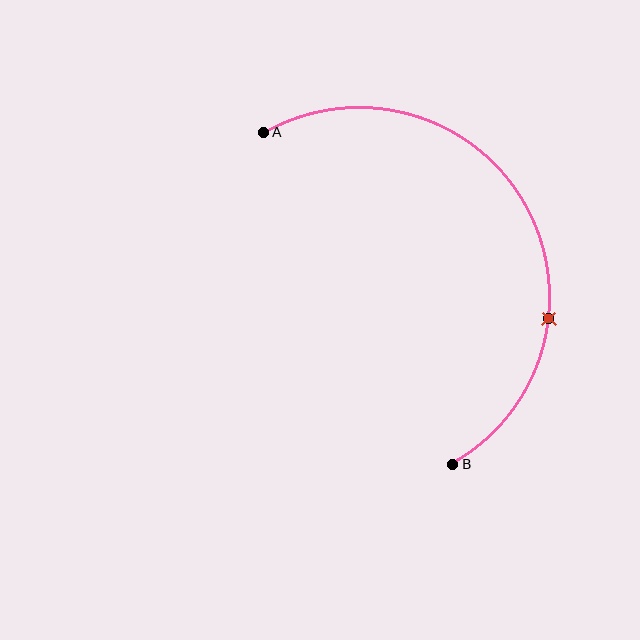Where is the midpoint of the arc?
The arc midpoint is the point on the curve farthest from the straight line joining A and B. It sits to the right of that line.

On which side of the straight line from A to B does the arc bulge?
The arc bulges to the right of the straight line connecting A and B.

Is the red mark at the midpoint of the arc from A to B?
No. The red mark lies on the arc but is closer to endpoint B. The arc midpoint would be at the point on the curve equidistant along the arc from both A and B.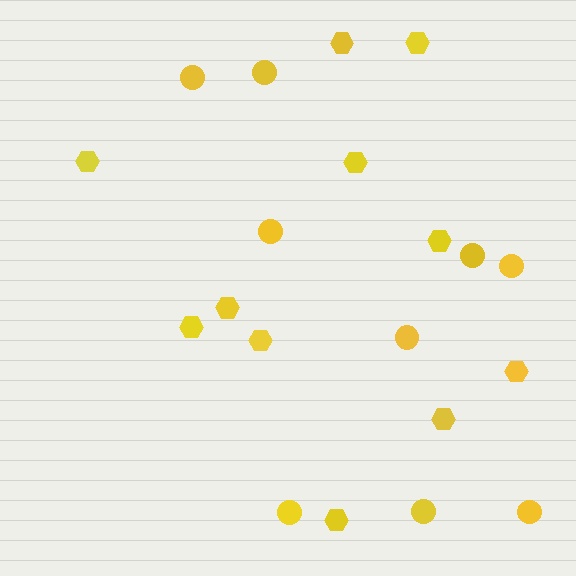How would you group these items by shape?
There are 2 groups: one group of circles (9) and one group of hexagons (11).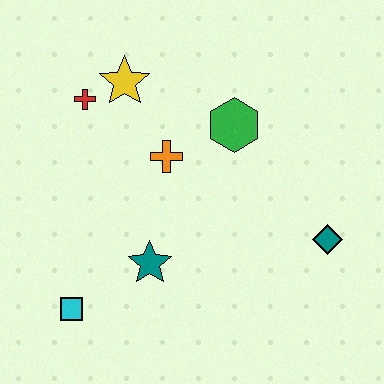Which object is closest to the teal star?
The cyan square is closest to the teal star.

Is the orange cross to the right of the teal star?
Yes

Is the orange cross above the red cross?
No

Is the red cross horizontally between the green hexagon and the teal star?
No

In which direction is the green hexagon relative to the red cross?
The green hexagon is to the right of the red cross.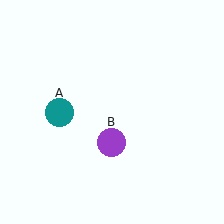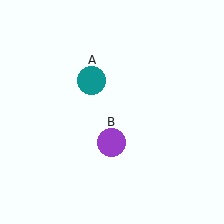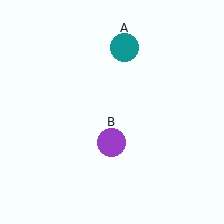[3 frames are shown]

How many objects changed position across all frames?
1 object changed position: teal circle (object A).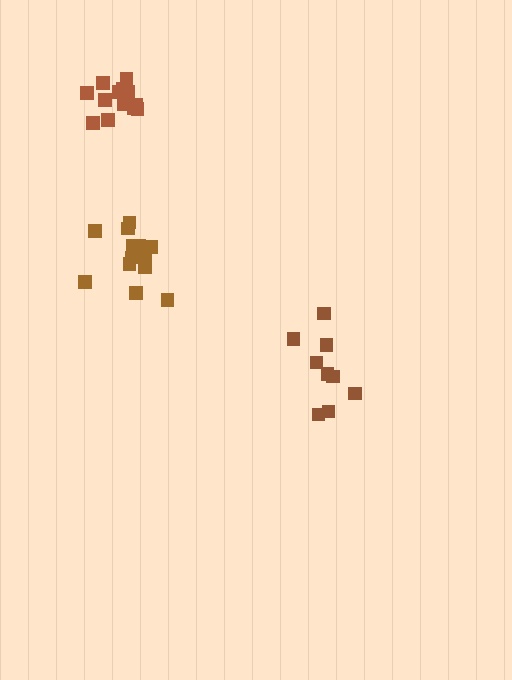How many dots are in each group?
Group 1: 14 dots, Group 2: 9 dots, Group 3: 13 dots (36 total).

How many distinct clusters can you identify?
There are 3 distinct clusters.